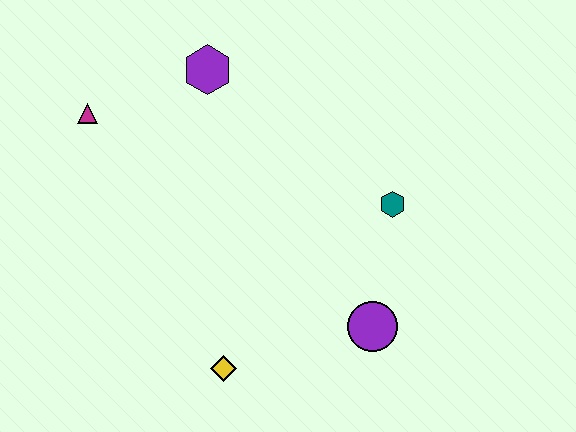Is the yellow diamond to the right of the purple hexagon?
Yes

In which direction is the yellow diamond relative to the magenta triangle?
The yellow diamond is below the magenta triangle.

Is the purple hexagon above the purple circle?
Yes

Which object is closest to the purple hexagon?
The magenta triangle is closest to the purple hexagon.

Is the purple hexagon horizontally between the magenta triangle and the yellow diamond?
Yes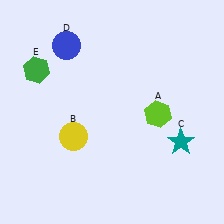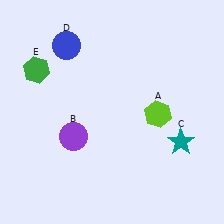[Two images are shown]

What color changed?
The circle (B) changed from yellow in Image 1 to purple in Image 2.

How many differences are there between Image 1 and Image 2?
There is 1 difference between the two images.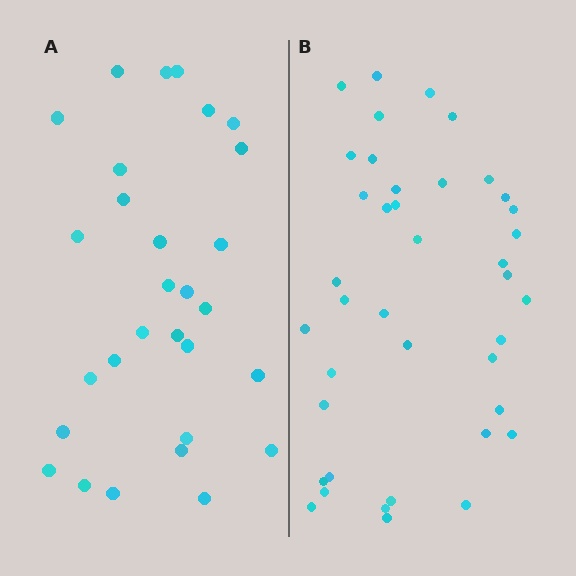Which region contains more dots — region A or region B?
Region B (the right region) has more dots.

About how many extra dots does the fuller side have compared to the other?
Region B has roughly 12 or so more dots than region A.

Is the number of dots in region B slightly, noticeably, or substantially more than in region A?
Region B has noticeably more, but not dramatically so. The ratio is roughly 1.4 to 1.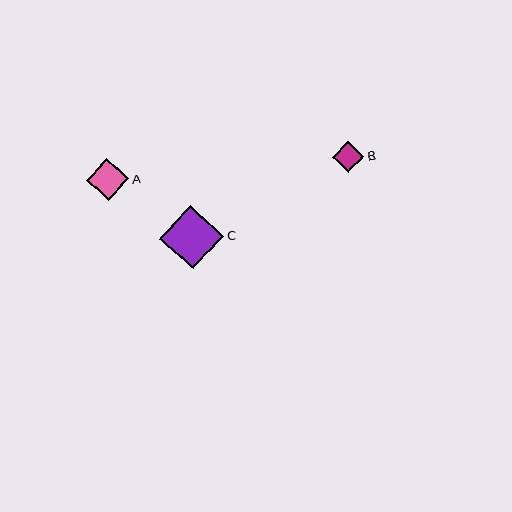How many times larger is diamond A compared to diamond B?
Diamond A is approximately 1.3 times the size of diamond B.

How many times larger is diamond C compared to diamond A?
Diamond C is approximately 1.5 times the size of diamond A.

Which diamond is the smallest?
Diamond B is the smallest with a size of approximately 31 pixels.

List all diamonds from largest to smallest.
From largest to smallest: C, A, B.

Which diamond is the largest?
Diamond C is the largest with a size of approximately 64 pixels.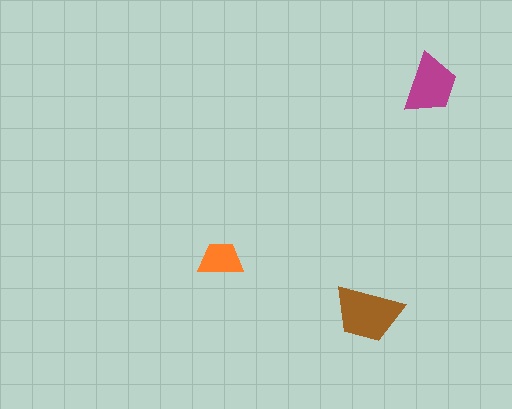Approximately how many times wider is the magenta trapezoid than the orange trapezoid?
About 1.5 times wider.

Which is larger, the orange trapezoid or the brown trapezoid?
The brown one.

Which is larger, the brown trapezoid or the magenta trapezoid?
The brown one.